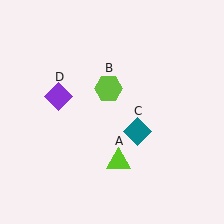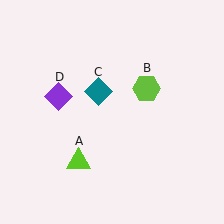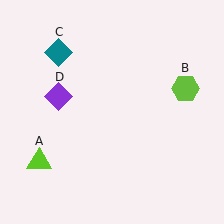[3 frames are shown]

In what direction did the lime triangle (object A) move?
The lime triangle (object A) moved left.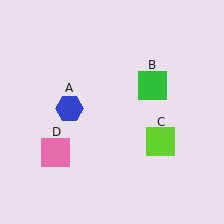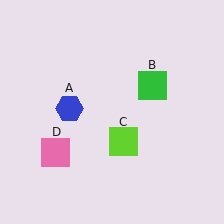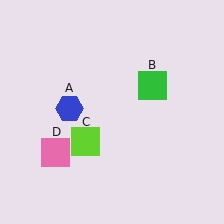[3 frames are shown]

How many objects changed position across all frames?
1 object changed position: lime square (object C).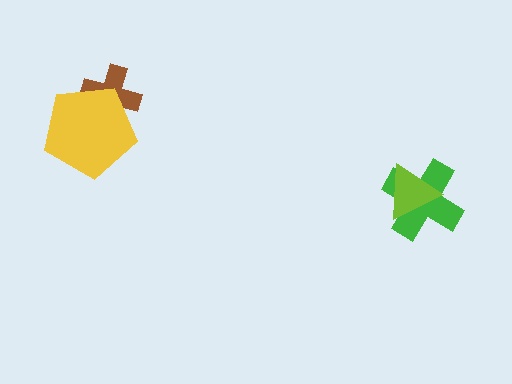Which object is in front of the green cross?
The lime triangle is in front of the green cross.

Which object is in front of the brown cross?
The yellow pentagon is in front of the brown cross.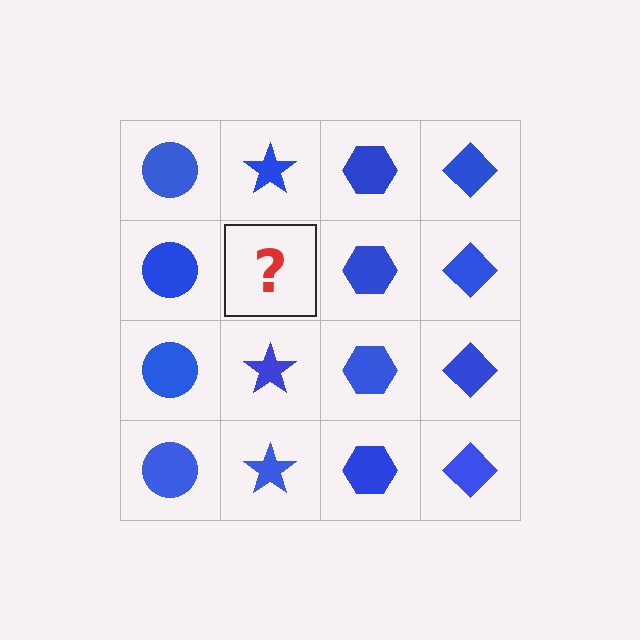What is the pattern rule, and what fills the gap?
The rule is that each column has a consistent shape. The gap should be filled with a blue star.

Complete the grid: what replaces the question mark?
The question mark should be replaced with a blue star.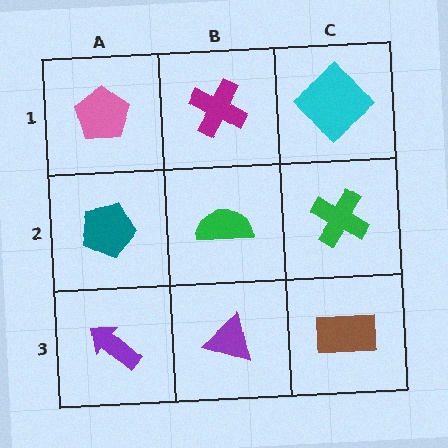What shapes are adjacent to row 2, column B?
A magenta cross (row 1, column B), a purple triangle (row 3, column B), a teal pentagon (row 2, column A), a green cross (row 2, column C).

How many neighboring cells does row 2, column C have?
3.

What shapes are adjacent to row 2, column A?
A pink pentagon (row 1, column A), a purple arrow (row 3, column A), a green semicircle (row 2, column B).